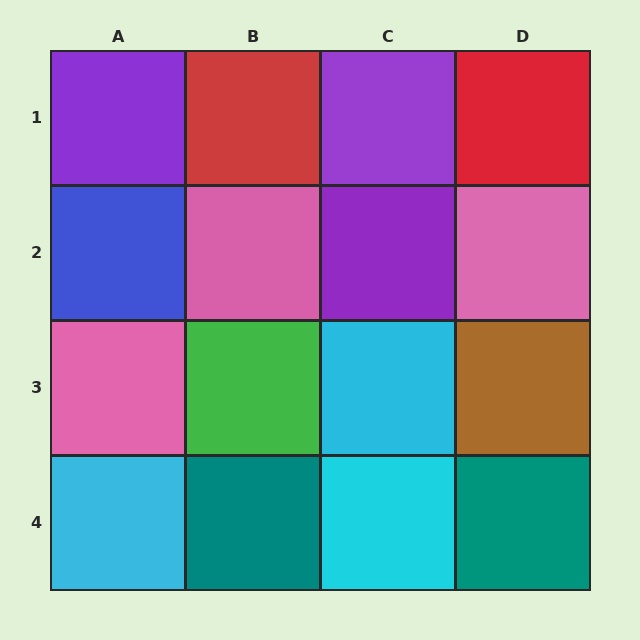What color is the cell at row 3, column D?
Brown.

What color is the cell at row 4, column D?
Teal.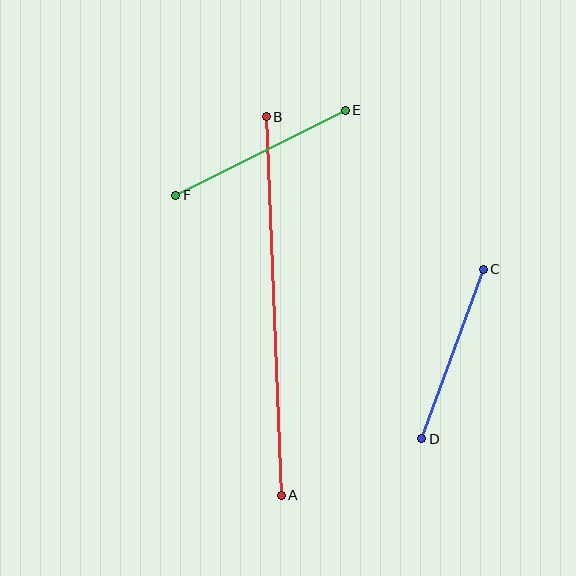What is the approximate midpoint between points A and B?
The midpoint is at approximately (274, 306) pixels.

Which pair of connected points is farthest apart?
Points A and B are farthest apart.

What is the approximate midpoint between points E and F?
The midpoint is at approximately (261, 153) pixels.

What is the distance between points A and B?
The distance is approximately 379 pixels.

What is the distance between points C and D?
The distance is approximately 180 pixels.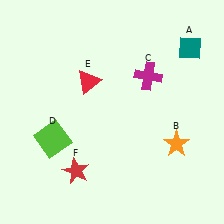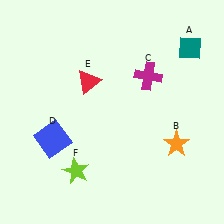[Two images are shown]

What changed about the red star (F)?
In Image 1, F is red. In Image 2, it changed to lime.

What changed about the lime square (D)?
In Image 1, D is lime. In Image 2, it changed to blue.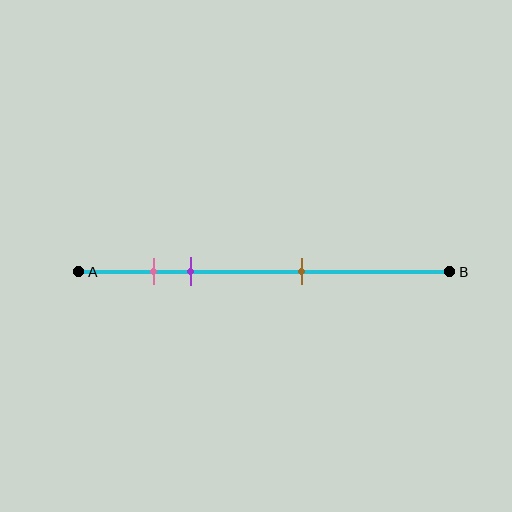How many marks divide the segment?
There are 3 marks dividing the segment.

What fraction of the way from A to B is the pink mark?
The pink mark is approximately 20% (0.2) of the way from A to B.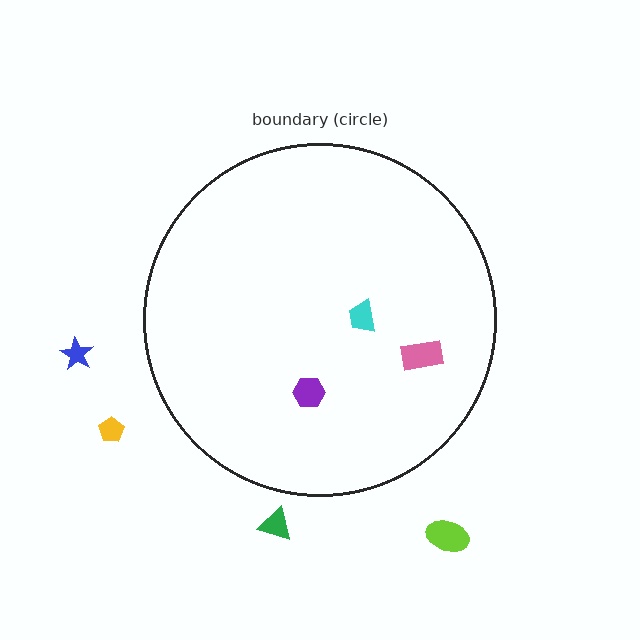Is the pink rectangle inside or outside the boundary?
Inside.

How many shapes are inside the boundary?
3 inside, 4 outside.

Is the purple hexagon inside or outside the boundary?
Inside.